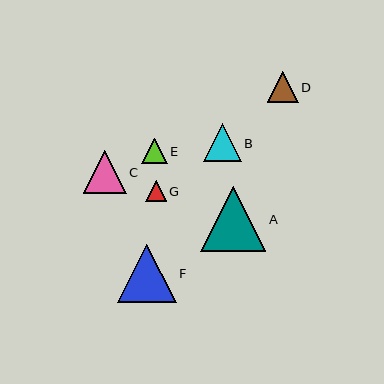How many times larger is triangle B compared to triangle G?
Triangle B is approximately 1.8 times the size of triangle G.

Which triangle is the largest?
Triangle A is the largest with a size of approximately 65 pixels.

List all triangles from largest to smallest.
From largest to smallest: A, F, C, B, D, E, G.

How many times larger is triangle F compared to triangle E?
Triangle F is approximately 2.3 times the size of triangle E.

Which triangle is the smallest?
Triangle G is the smallest with a size of approximately 21 pixels.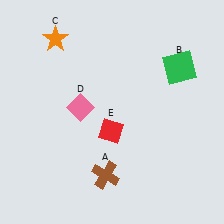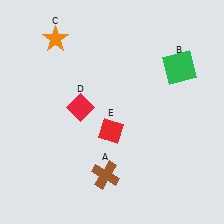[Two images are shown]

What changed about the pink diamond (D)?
In Image 1, D is pink. In Image 2, it changed to red.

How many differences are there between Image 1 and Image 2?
There is 1 difference between the two images.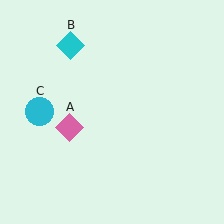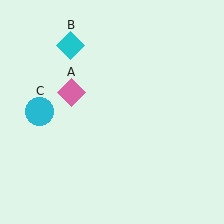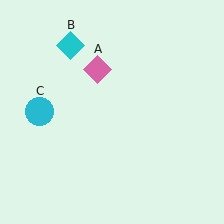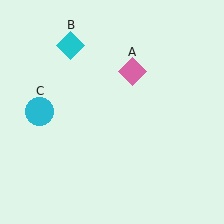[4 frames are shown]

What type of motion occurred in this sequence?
The pink diamond (object A) rotated clockwise around the center of the scene.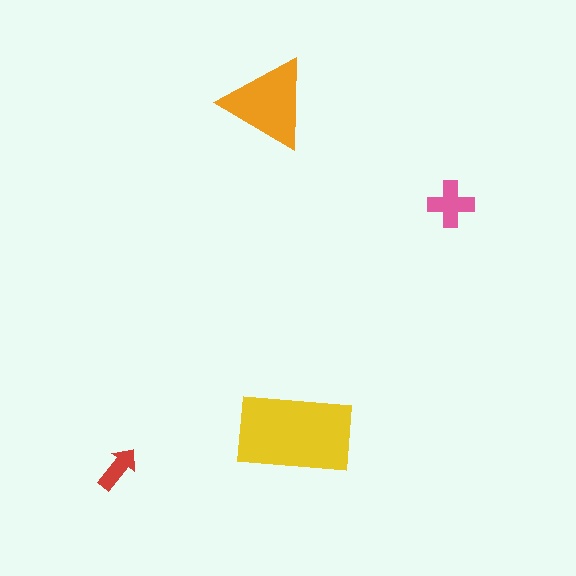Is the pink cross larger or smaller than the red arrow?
Larger.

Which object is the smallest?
The red arrow.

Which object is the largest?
The yellow rectangle.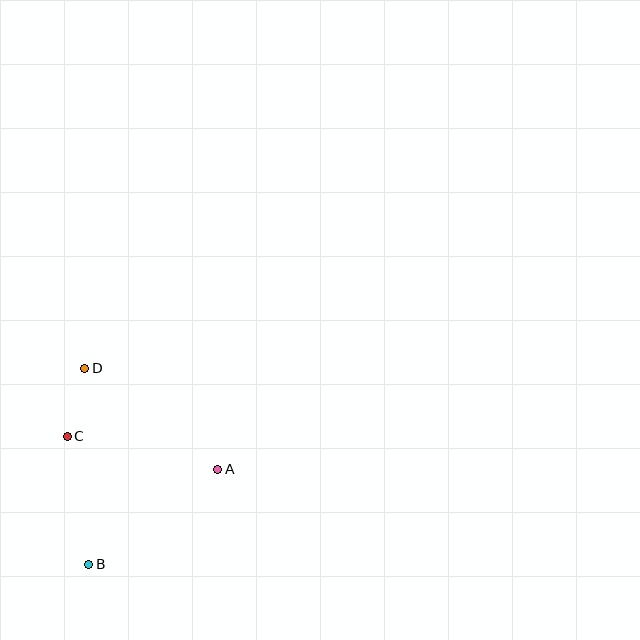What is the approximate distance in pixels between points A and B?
The distance between A and B is approximately 160 pixels.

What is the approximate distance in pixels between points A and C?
The distance between A and C is approximately 154 pixels.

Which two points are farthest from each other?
Points B and D are farthest from each other.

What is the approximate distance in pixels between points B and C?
The distance between B and C is approximately 130 pixels.